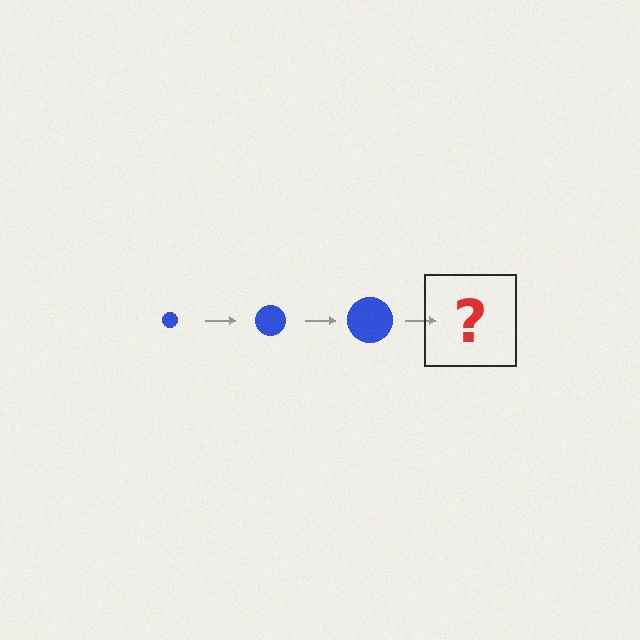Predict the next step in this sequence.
The next step is a blue circle, larger than the previous one.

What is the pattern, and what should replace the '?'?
The pattern is that the circle gets progressively larger each step. The '?' should be a blue circle, larger than the previous one.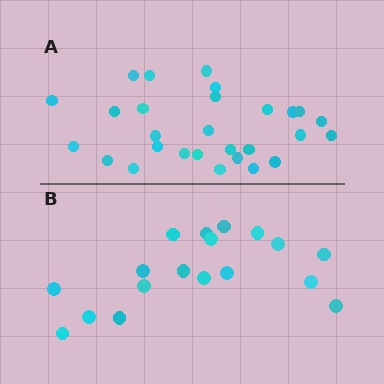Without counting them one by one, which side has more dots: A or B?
Region A (the top region) has more dots.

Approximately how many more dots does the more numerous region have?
Region A has roughly 10 or so more dots than region B.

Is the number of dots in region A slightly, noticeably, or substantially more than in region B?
Region A has substantially more. The ratio is roughly 1.6 to 1.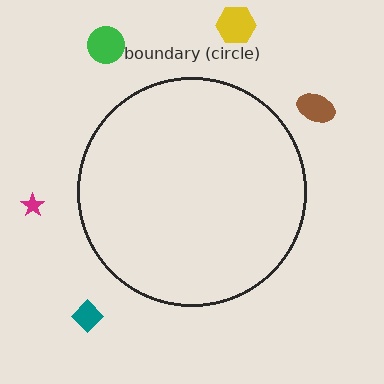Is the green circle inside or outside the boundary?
Outside.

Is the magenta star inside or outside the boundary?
Outside.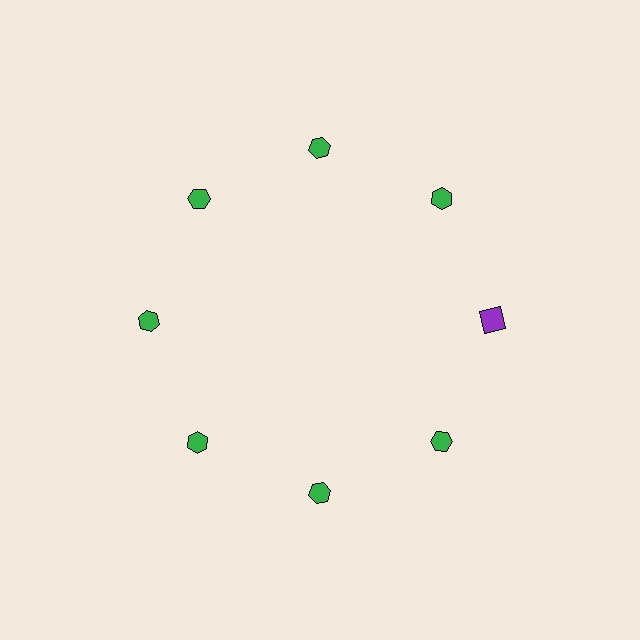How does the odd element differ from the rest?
It differs in both color (purple instead of green) and shape (square instead of hexagon).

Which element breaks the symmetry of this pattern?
The purple square at roughly the 3 o'clock position breaks the symmetry. All other shapes are green hexagons.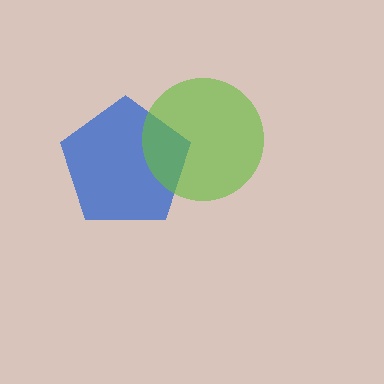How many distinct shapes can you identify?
There are 2 distinct shapes: a blue pentagon, a lime circle.